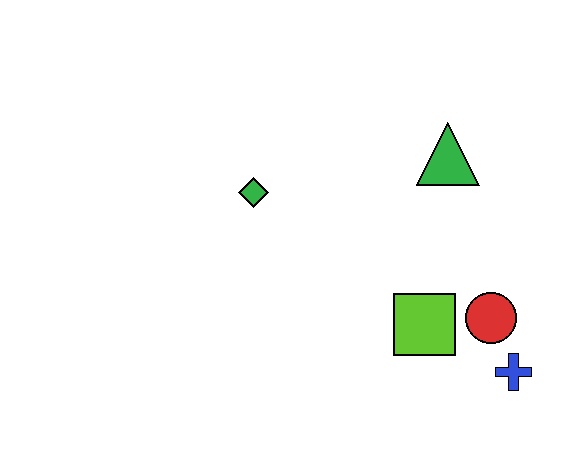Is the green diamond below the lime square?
No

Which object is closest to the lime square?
The red circle is closest to the lime square.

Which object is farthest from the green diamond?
The blue cross is farthest from the green diamond.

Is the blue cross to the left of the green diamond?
No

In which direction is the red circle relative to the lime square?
The red circle is to the right of the lime square.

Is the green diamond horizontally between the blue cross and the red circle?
No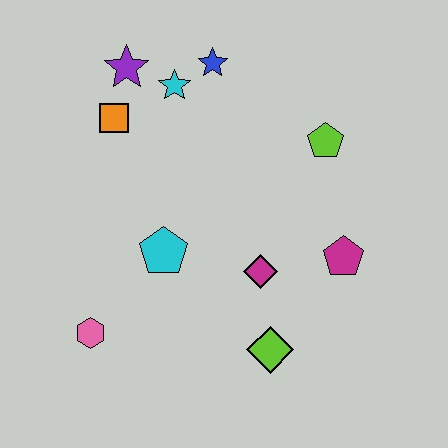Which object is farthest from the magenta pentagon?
The purple star is farthest from the magenta pentagon.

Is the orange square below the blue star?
Yes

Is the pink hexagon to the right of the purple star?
No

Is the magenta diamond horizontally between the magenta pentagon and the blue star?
Yes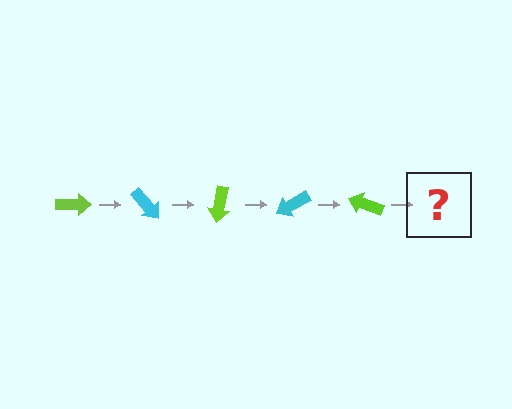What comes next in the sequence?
The next element should be a cyan arrow, rotated 250 degrees from the start.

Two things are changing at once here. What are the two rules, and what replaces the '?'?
The two rules are that it rotates 50 degrees each step and the color cycles through lime and cyan. The '?' should be a cyan arrow, rotated 250 degrees from the start.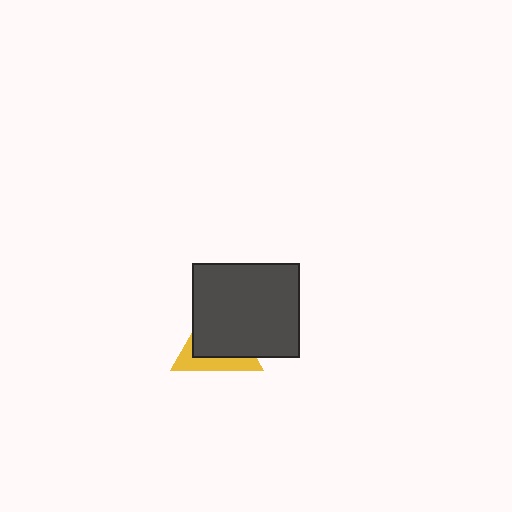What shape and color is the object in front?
The object in front is a dark gray rectangle.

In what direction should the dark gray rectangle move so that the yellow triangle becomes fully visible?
The dark gray rectangle should move toward the upper-right. That is the shortest direction to clear the overlap and leave the yellow triangle fully visible.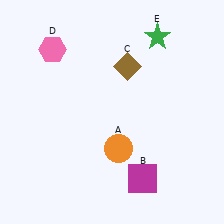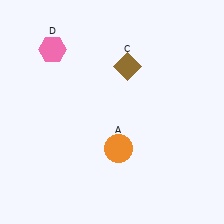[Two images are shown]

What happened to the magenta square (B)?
The magenta square (B) was removed in Image 2. It was in the bottom-right area of Image 1.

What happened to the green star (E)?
The green star (E) was removed in Image 2. It was in the top-right area of Image 1.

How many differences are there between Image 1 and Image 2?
There are 2 differences between the two images.